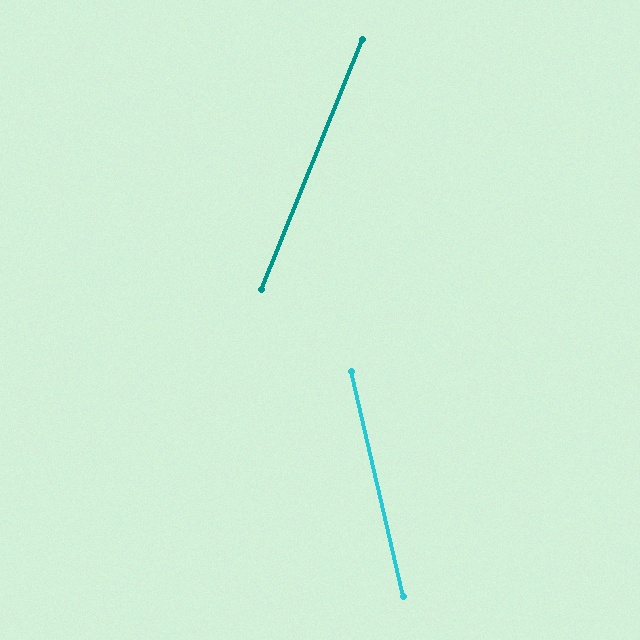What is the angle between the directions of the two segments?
Approximately 35 degrees.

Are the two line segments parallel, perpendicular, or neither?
Neither parallel nor perpendicular — they differ by about 35°.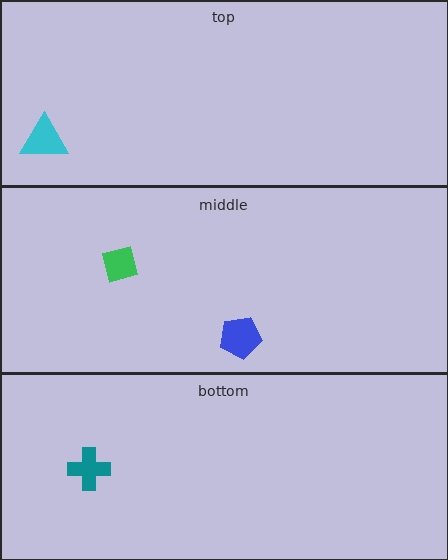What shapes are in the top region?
The cyan triangle.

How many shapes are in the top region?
1.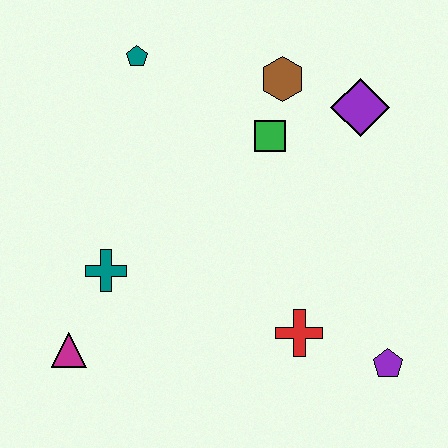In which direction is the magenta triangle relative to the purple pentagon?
The magenta triangle is to the left of the purple pentagon.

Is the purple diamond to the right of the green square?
Yes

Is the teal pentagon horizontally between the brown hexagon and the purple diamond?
No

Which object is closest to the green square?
The brown hexagon is closest to the green square.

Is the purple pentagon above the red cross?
No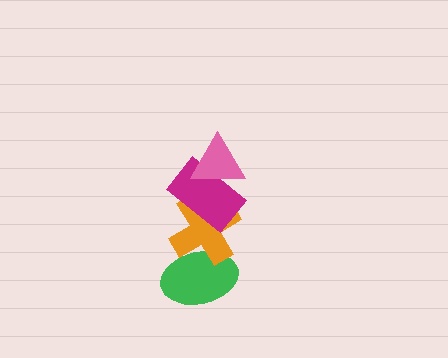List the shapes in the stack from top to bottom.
From top to bottom: the pink triangle, the magenta rectangle, the orange cross, the green ellipse.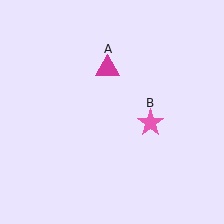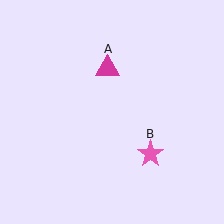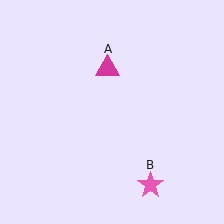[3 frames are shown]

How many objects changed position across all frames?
1 object changed position: pink star (object B).